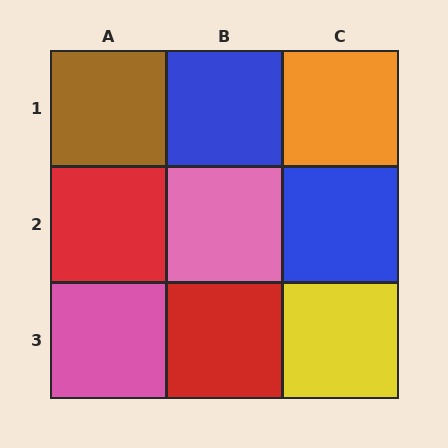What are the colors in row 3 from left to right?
Pink, red, yellow.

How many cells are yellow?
1 cell is yellow.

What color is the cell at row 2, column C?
Blue.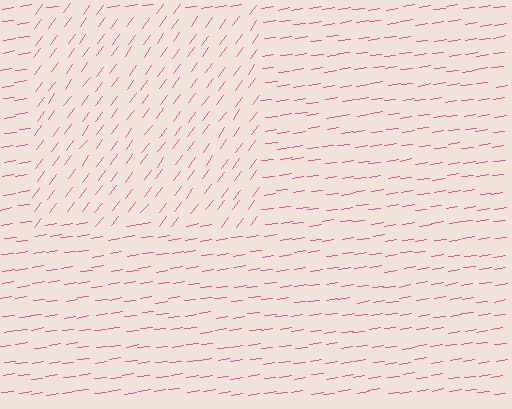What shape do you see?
I see a rectangle.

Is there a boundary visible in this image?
Yes, there is a texture boundary formed by a change in line orientation.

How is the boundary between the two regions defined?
The boundary is defined purely by a change in line orientation (approximately 45 degrees difference). All lines are the same color and thickness.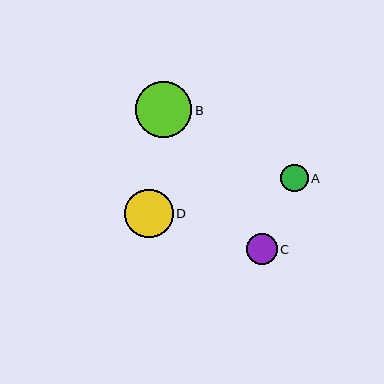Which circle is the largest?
Circle B is the largest with a size of approximately 56 pixels.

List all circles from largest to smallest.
From largest to smallest: B, D, C, A.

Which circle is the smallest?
Circle A is the smallest with a size of approximately 27 pixels.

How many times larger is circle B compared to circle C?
Circle B is approximately 1.8 times the size of circle C.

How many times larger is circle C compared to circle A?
Circle C is approximately 1.1 times the size of circle A.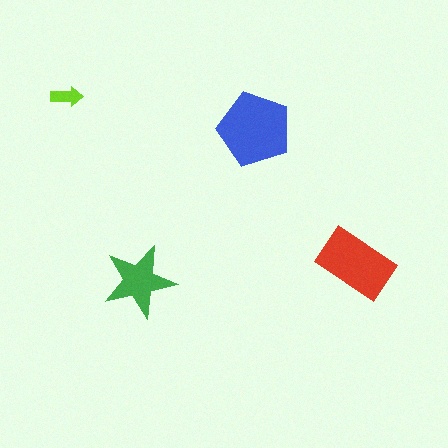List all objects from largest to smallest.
The blue pentagon, the red rectangle, the green star, the lime arrow.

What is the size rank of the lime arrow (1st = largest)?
4th.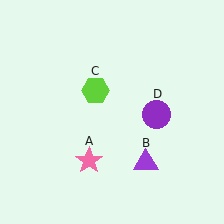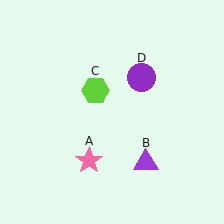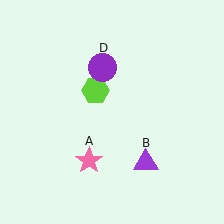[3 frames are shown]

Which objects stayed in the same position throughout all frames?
Pink star (object A) and purple triangle (object B) and lime hexagon (object C) remained stationary.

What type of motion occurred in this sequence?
The purple circle (object D) rotated counterclockwise around the center of the scene.